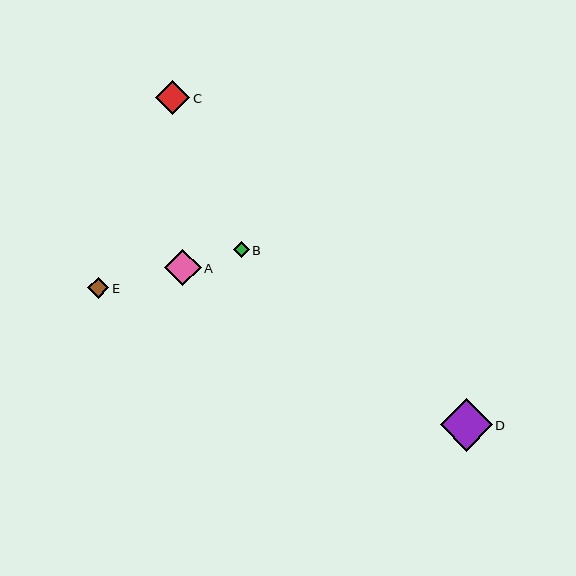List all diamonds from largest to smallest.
From largest to smallest: D, A, C, E, B.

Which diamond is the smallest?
Diamond B is the smallest with a size of approximately 15 pixels.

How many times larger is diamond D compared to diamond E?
Diamond D is approximately 2.5 times the size of diamond E.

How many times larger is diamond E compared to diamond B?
Diamond E is approximately 1.4 times the size of diamond B.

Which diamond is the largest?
Diamond D is the largest with a size of approximately 52 pixels.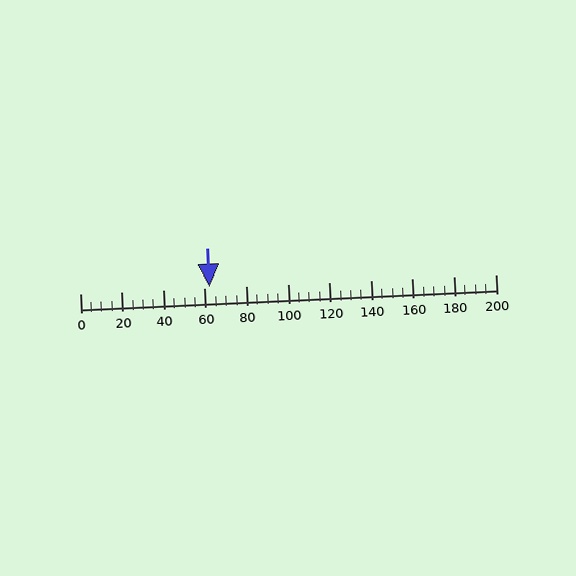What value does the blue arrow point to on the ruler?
The blue arrow points to approximately 62.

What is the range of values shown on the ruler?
The ruler shows values from 0 to 200.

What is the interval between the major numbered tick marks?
The major tick marks are spaced 20 units apart.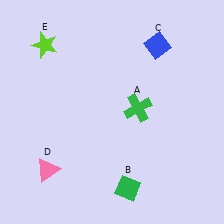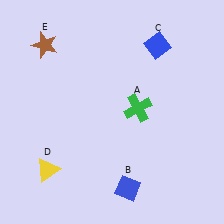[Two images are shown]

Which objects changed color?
B changed from green to blue. D changed from pink to yellow. E changed from lime to brown.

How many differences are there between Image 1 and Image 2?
There are 3 differences between the two images.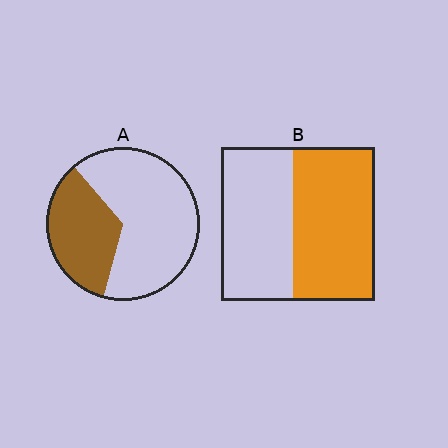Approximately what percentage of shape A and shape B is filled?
A is approximately 35% and B is approximately 55%.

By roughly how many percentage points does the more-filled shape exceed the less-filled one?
By roughly 20 percentage points (B over A).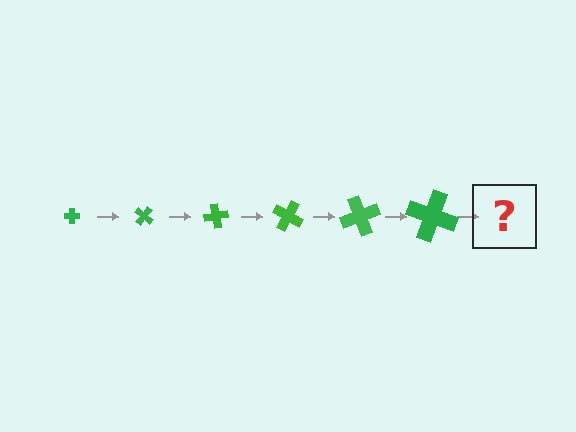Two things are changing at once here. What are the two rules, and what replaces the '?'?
The two rules are that the cross grows larger each step and it rotates 40 degrees each step. The '?' should be a cross, larger than the previous one and rotated 240 degrees from the start.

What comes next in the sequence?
The next element should be a cross, larger than the previous one and rotated 240 degrees from the start.